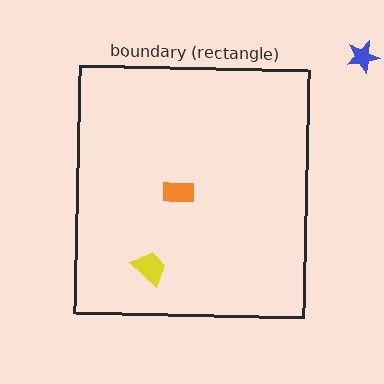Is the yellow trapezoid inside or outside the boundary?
Inside.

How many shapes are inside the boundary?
2 inside, 1 outside.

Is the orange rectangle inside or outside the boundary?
Inside.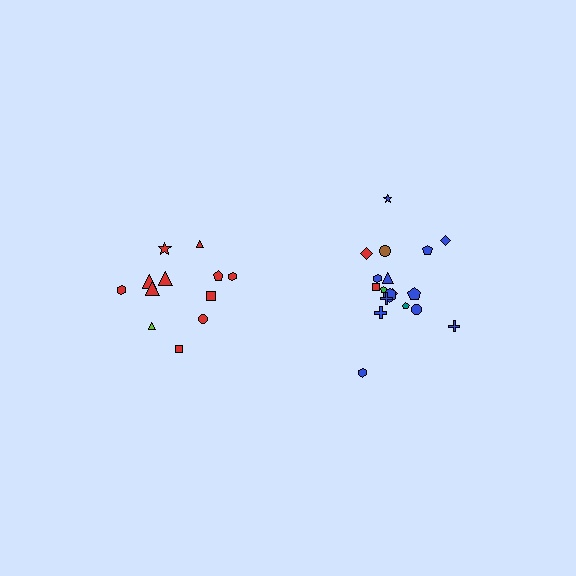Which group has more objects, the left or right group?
The right group.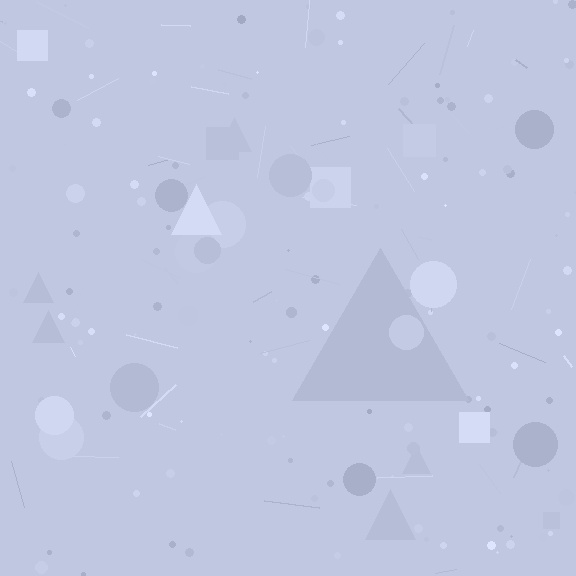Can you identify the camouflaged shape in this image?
The camouflaged shape is a triangle.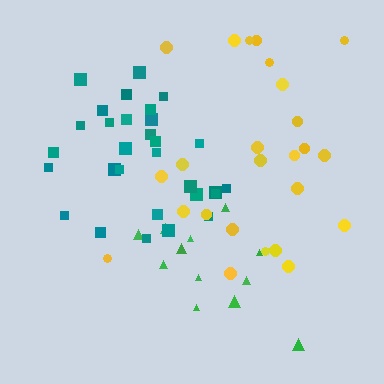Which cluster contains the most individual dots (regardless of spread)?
Teal (31).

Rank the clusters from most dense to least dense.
teal, green, yellow.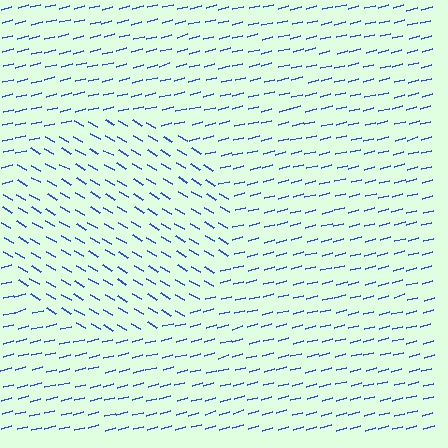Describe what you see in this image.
The image is filled with small blue line segments. A circle region in the image has lines oriented differently from the surrounding lines, creating a visible texture boundary.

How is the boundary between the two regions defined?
The boundary is defined purely by a change in line orientation (approximately 45 degrees difference). All lines are the same color and thickness.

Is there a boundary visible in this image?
Yes, there is a texture boundary formed by a change in line orientation.